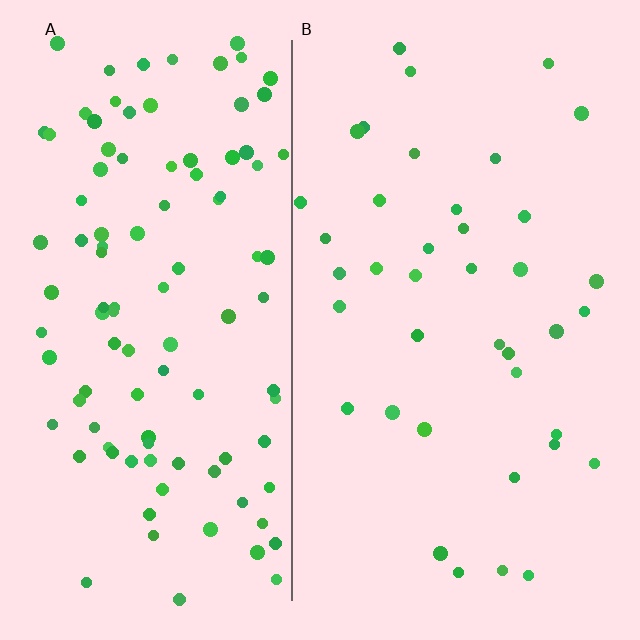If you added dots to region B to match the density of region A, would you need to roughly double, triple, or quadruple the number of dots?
Approximately triple.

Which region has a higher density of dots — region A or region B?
A (the left).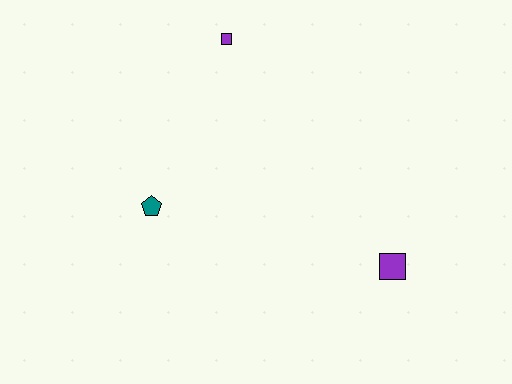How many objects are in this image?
There are 3 objects.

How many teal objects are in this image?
There is 1 teal object.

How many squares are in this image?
There are 2 squares.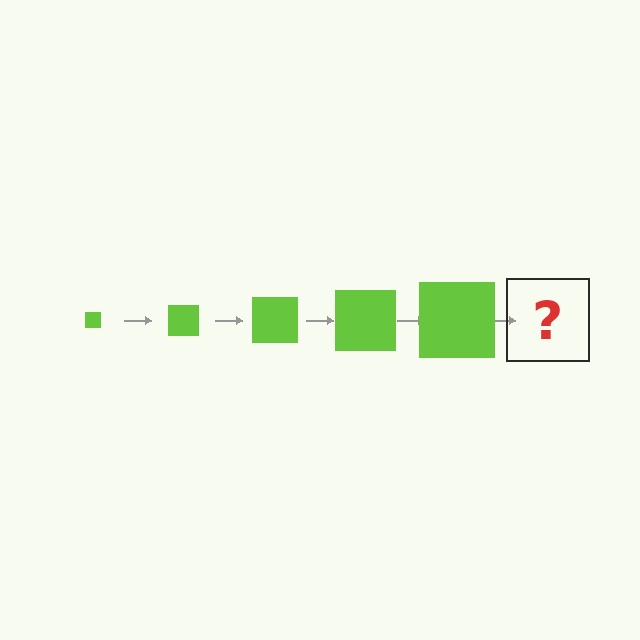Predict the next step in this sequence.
The next step is a lime square, larger than the previous one.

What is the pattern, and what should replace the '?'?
The pattern is that the square gets progressively larger each step. The '?' should be a lime square, larger than the previous one.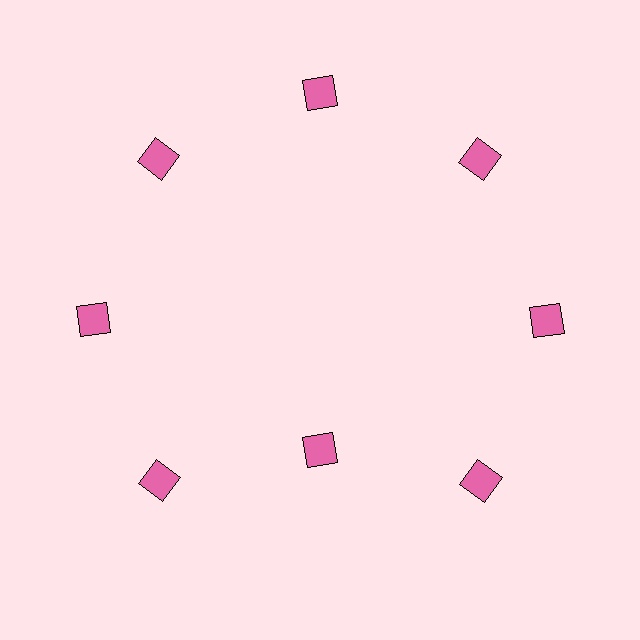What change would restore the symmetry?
The symmetry would be restored by moving it outward, back onto the ring so that all 8 diamonds sit at equal angles and equal distance from the center.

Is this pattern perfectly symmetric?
No. The 8 pink diamonds are arranged in a ring, but one element near the 6 o'clock position is pulled inward toward the center, breaking the 8-fold rotational symmetry.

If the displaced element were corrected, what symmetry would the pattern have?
It would have 8-fold rotational symmetry — the pattern would map onto itself every 45 degrees.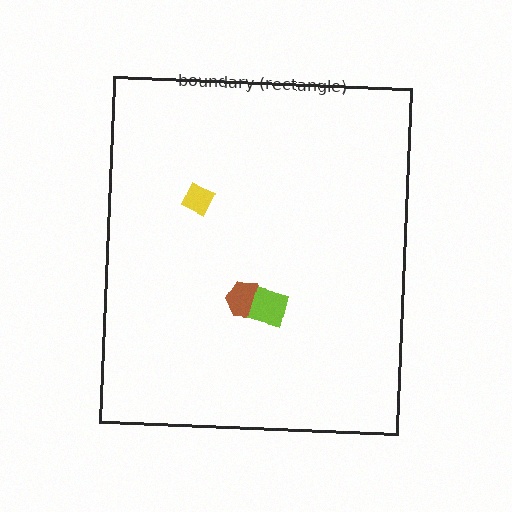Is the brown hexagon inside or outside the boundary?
Inside.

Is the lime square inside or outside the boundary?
Inside.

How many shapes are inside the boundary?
3 inside, 0 outside.